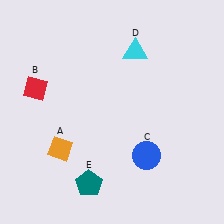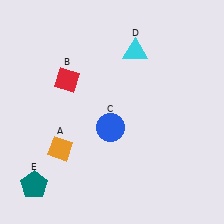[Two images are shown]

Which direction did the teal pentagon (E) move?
The teal pentagon (E) moved left.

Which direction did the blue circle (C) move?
The blue circle (C) moved left.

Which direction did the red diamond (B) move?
The red diamond (B) moved right.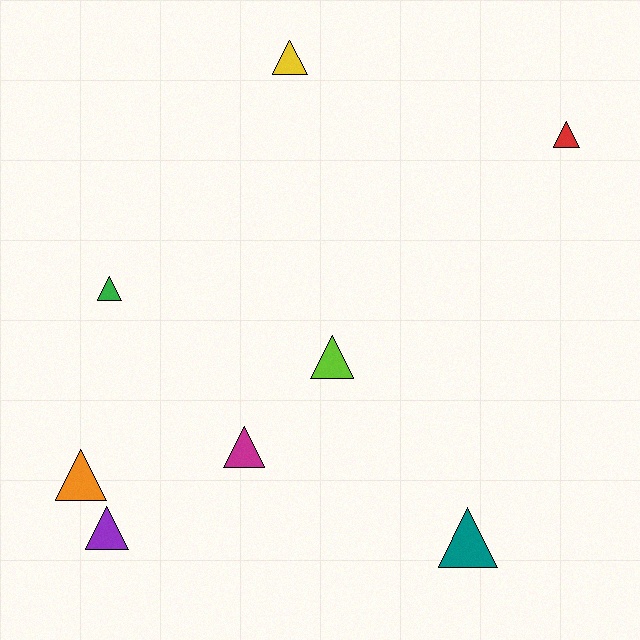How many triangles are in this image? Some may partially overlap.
There are 8 triangles.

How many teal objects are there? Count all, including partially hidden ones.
There is 1 teal object.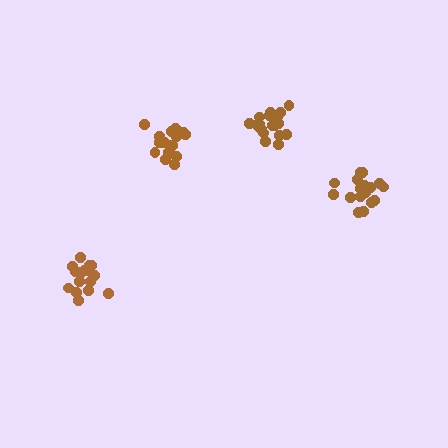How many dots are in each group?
Group 1: 21 dots, Group 2: 18 dots, Group 3: 21 dots, Group 4: 17 dots (77 total).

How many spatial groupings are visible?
There are 4 spatial groupings.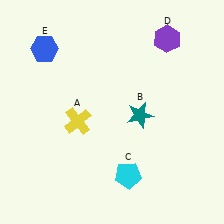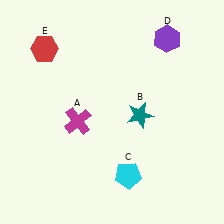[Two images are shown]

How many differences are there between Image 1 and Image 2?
There are 2 differences between the two images.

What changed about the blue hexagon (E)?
In Image 1, E is blue. In Image 2, it changed to red.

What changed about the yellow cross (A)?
In Image 1, A is yellow. In Image 2, it changed to magenta.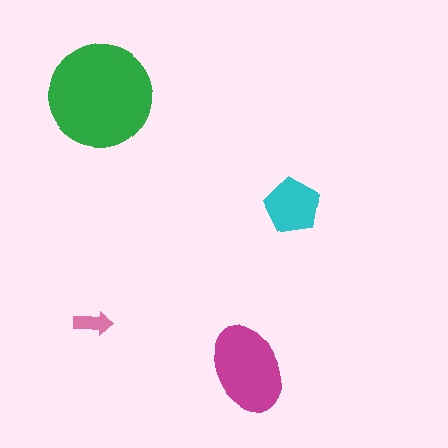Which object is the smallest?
The pink arrow.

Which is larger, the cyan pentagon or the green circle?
The green circle.